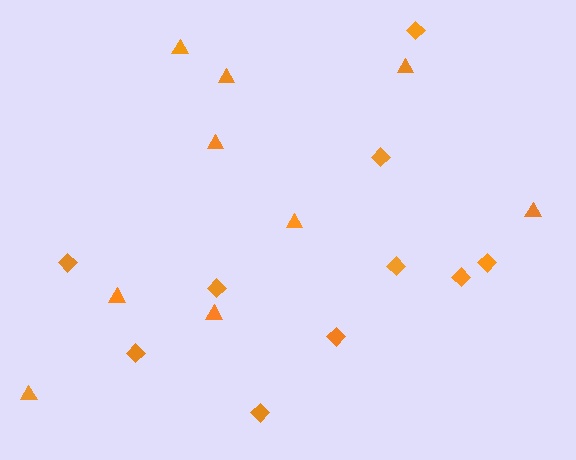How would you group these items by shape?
There are 2 groups: one group of triangles (9) and one group of diamonds (10).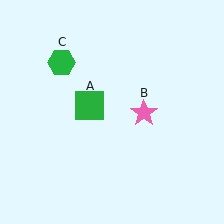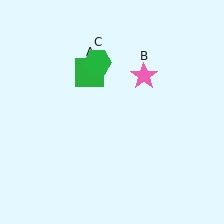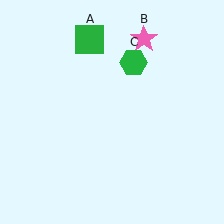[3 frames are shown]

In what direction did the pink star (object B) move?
The pink star (object B) moved up.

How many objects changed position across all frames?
3 objects changed position: green square (object A), pink star (object B), green hexagon (object C).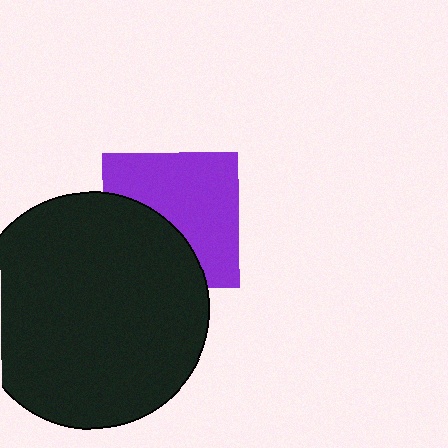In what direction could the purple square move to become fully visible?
The purple square could move toward the upper-right. That would shift it out from behind the black circle entirely.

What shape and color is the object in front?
The object in front is a black circle.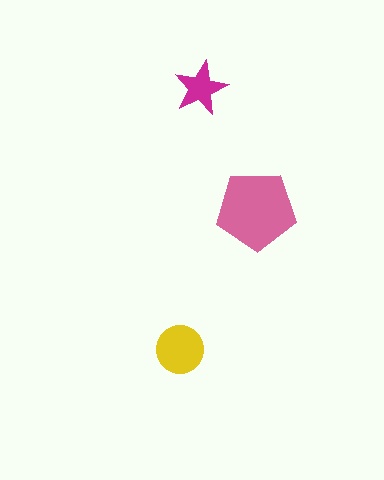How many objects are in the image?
There are 3 objects in the image.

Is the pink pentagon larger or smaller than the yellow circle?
Larger.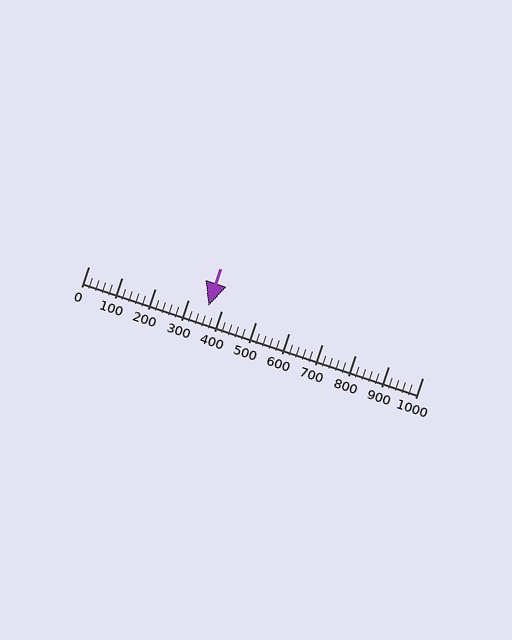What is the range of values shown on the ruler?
The ruler shows values from 0 to 1000.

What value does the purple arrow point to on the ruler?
The purple arrow points to approximately 359.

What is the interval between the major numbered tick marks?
The major tick marks are spaced 100 units apart.